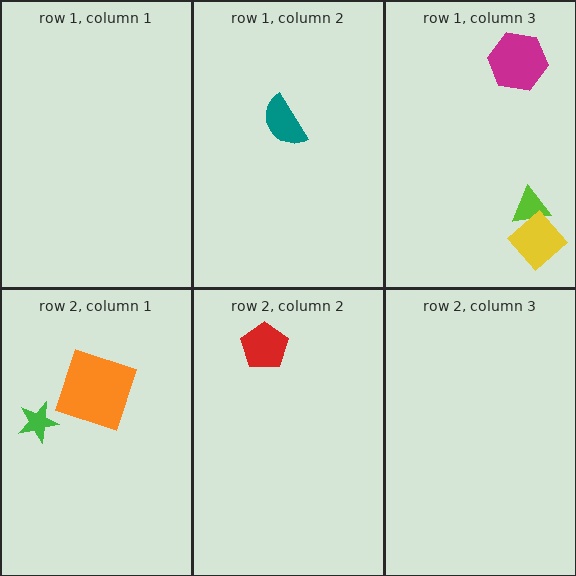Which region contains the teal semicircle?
The row 1, column 2 region.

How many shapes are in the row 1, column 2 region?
1.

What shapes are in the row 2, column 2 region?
The red pentagon.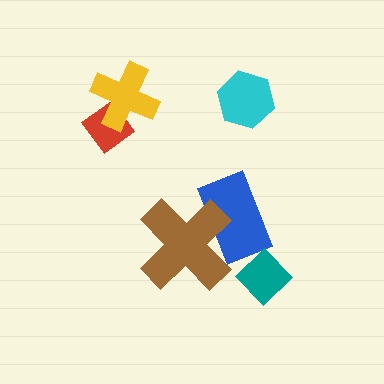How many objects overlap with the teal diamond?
0 objects overlap with the teal diamond.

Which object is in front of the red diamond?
The yellow cross is in front of the red diamond.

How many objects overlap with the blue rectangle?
1 object overlaps with the blue rectangle.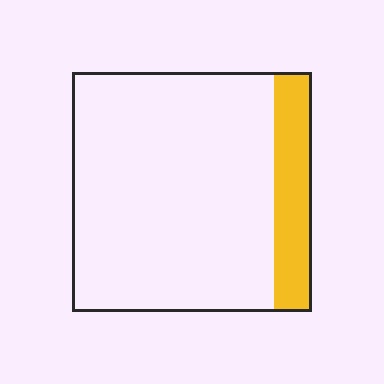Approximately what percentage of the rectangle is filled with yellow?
Approximately 15%.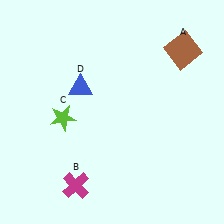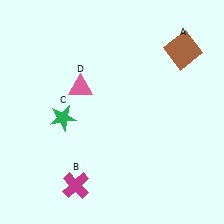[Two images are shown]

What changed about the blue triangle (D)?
In Image 1, D is blue. In Image 2, it changed to pink.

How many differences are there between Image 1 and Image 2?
There are 2 differences between the two images.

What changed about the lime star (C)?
In Image 1, C is lime. In Image 2, it changed to green.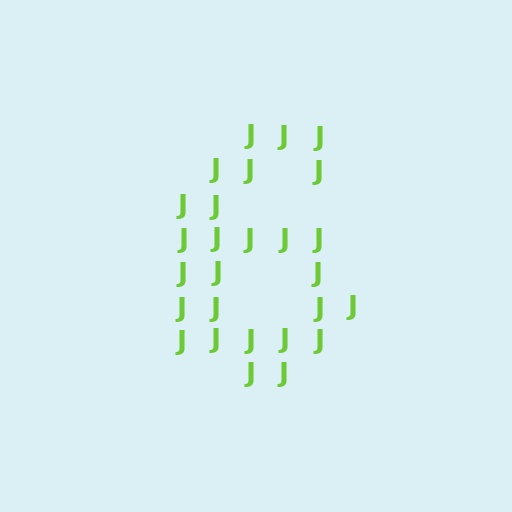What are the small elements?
The small elements are letter J's.